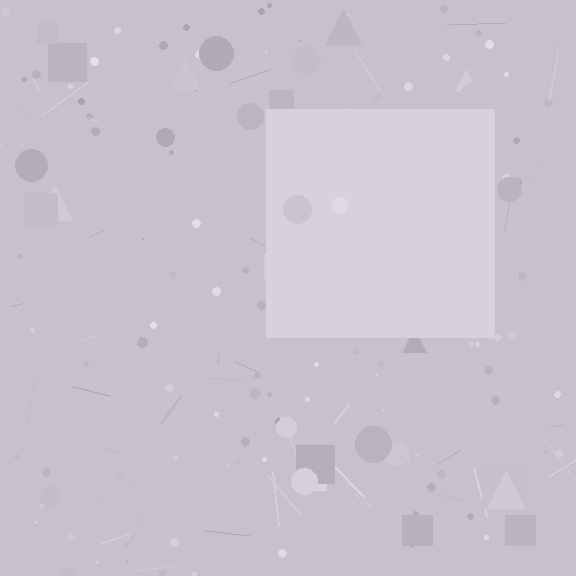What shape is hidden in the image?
A square is hidden in the image.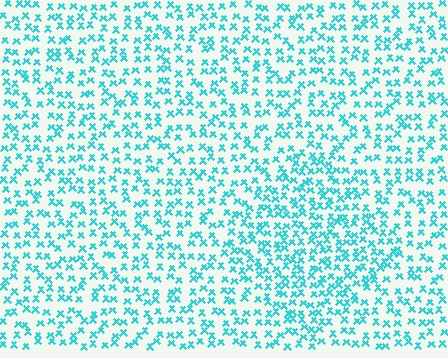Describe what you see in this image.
The image contains small cyan elements arranged at two different densities. A diamond-shaped region is visible where the elements are more densely packed than the surrounding area.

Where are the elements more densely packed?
The elements are more densely packed inside the diamond boundary.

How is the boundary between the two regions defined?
The boundary is defined by a change in element density (approximately 1.5x ratio). All elements are the same color, size, and shape.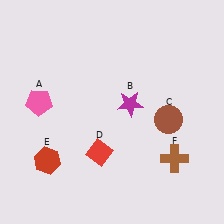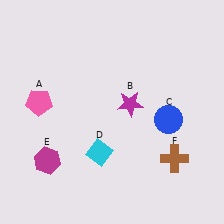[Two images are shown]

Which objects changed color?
C changed from brown to blue. D changed from red to cyan. E changed from red to magenta.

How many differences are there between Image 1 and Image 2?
There are 3 differences between the two images.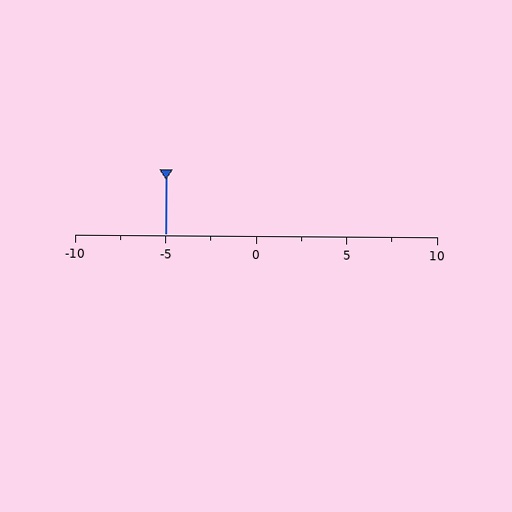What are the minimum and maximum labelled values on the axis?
The axis runs from -10 to 10.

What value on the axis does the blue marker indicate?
The marker indicates approximately -5.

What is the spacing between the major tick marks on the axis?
The major ticks are spaced 5 apart.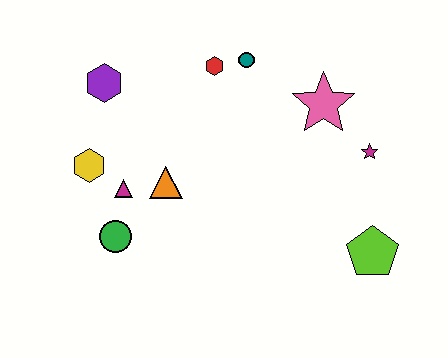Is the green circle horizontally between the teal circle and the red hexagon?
No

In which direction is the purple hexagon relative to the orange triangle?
The purple hexagon is above the orange triangle.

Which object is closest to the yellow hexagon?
The magenta triangle is closest to the yellow hexagon.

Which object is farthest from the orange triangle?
The lime pentagon is farthest from the orange triangle.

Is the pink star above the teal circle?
No